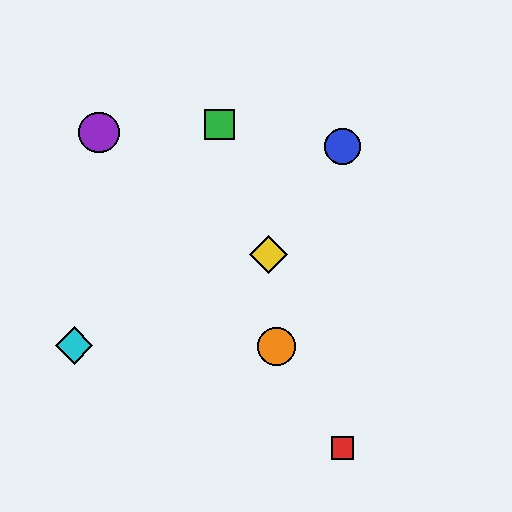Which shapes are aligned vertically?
The red square, the blue circle are aligned vertically.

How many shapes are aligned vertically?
2 shapes (the red square, the blue circle) are aligned vertically.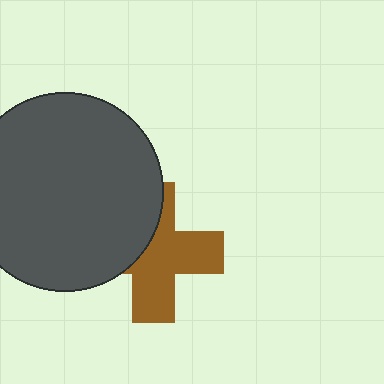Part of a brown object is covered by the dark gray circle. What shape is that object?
It is a cross.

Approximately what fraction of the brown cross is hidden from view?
Roughly 39% of the brown cross is hidden behind the dark gray circle.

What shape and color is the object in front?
The object in front is a dark gray circle.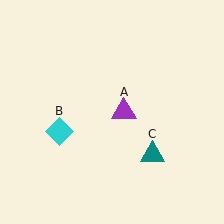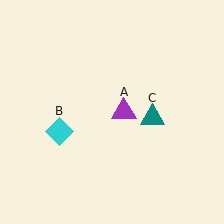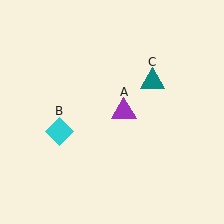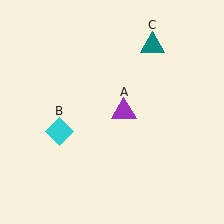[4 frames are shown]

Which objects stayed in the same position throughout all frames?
Purple triangle (object A) and cyan diamond (object B) remained stationary.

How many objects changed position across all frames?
1 object changed position: teal triangle (object C).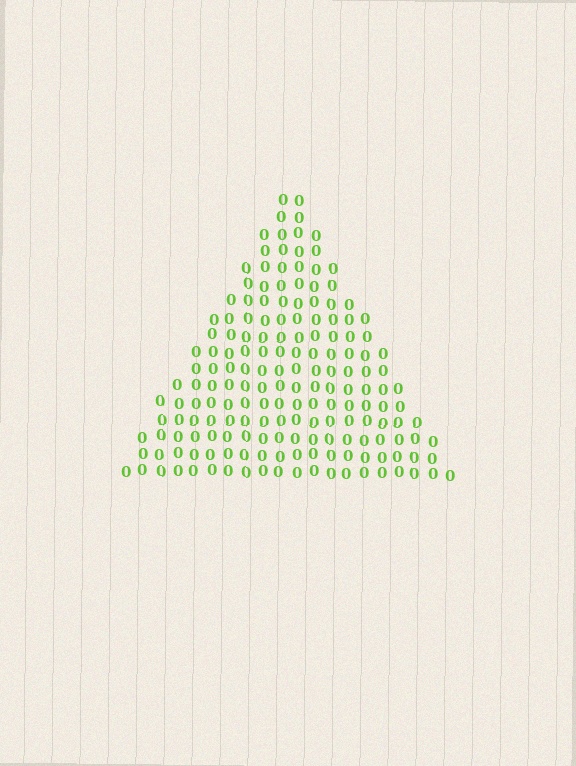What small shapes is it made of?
It is made of small digit 0's.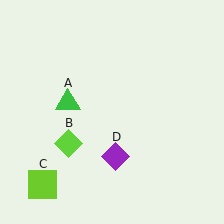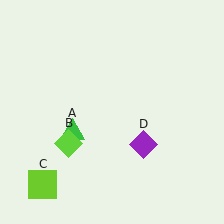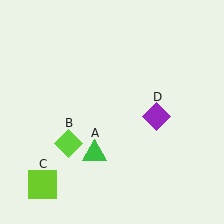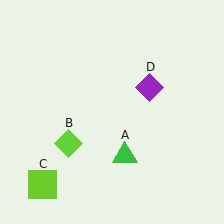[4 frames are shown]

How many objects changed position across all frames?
2 objects changed position: green triangle (object A), purple diamond (object D).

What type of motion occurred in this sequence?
The green triangle (object A), purple diamond (object D) rotated counterclockwise around the center of the scene.